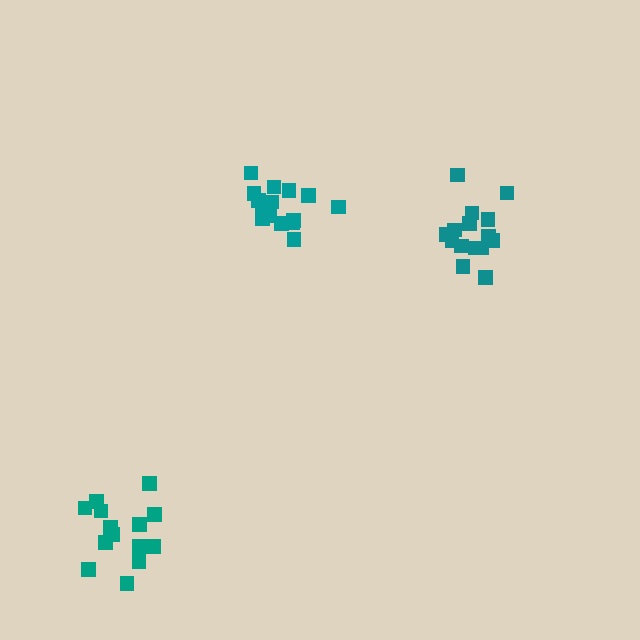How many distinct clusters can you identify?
There are 3 distinct clusters.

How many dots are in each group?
Group 1: 15 dots, Group 2: 15 dots, Group 3: 15 dots (45 total).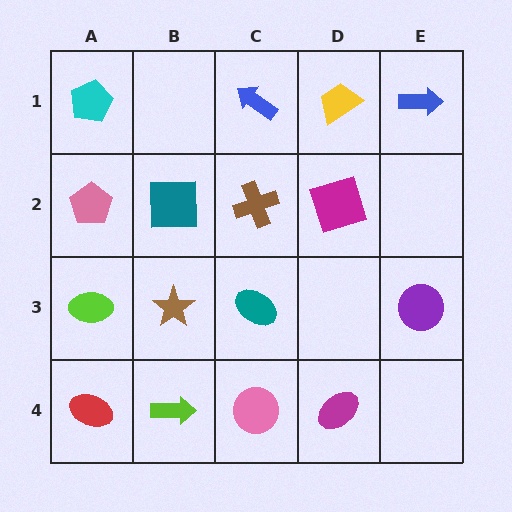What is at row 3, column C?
A teal ellipse.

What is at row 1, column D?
A yellow trapezoid.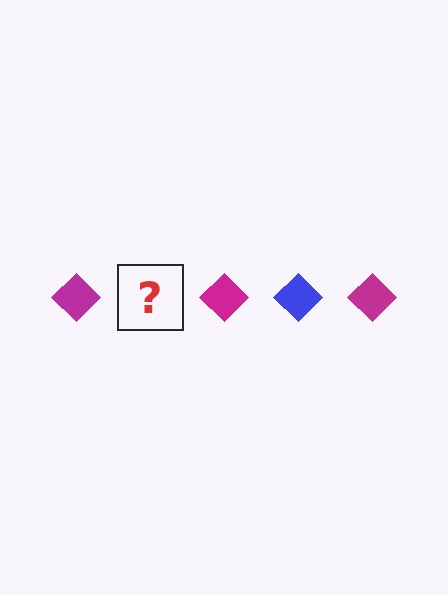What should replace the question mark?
The question mark should be replaced with a blue diamond.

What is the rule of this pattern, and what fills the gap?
The rule is that the pattern cycles through magenta, blue diamonds. The gap should be filled with a blue diamond.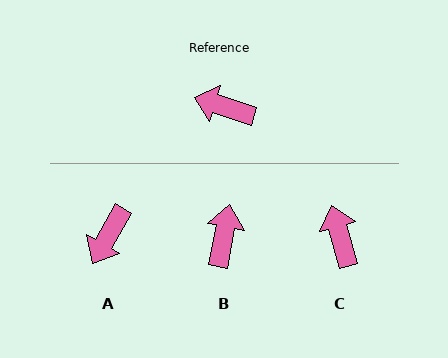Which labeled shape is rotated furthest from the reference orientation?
B, about 83 degrees away.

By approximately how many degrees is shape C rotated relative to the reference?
Approximately 57 degrees clockwise.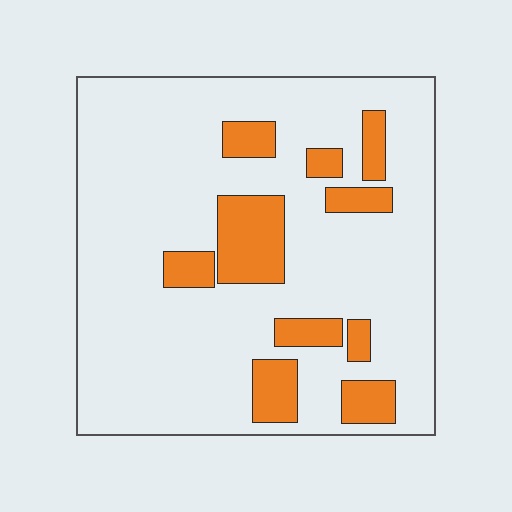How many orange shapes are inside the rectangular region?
10.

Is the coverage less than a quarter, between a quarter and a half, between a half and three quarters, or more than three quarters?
Less than a quarter.